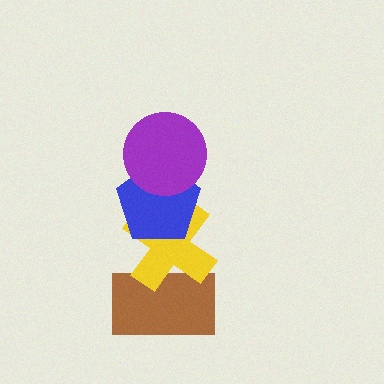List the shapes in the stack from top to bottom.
From top to bottom: the purple circle, the blue pentagon, the yellow cross, the brown rectangle.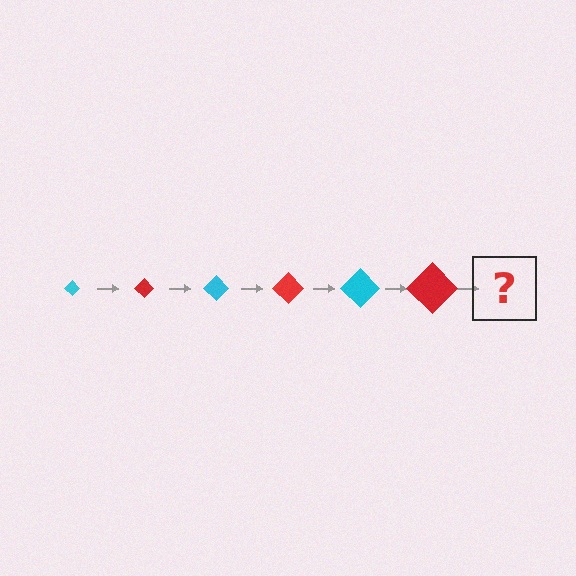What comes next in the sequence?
The next element should be a cyan diamond, larger than the previous one.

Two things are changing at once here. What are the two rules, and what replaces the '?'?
The two rules are that the diamond grows larger each step and the color cycles through cyan and red. The '?' should be a cyan diamond, larger than the previous one.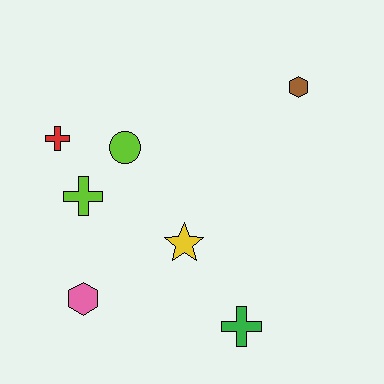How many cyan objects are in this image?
There are no cyan objects.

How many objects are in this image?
There are 7 objects.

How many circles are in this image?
There is 1 circle.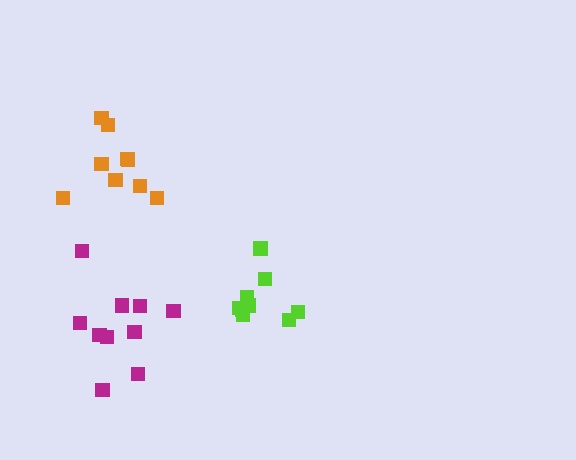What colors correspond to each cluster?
The clusters are colored: magenta, orange, lime.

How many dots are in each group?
Group 1: 10 dots, Group 2: 9 dots, Group 3: 9 dots (28 total).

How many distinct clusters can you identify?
There are 3 distinct clusters.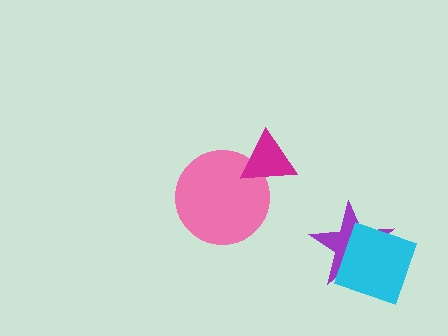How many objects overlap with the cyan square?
1 object overlaps with the cyan square.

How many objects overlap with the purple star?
1 object overlaps with the purple star.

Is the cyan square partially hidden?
No, no other shape covers it.